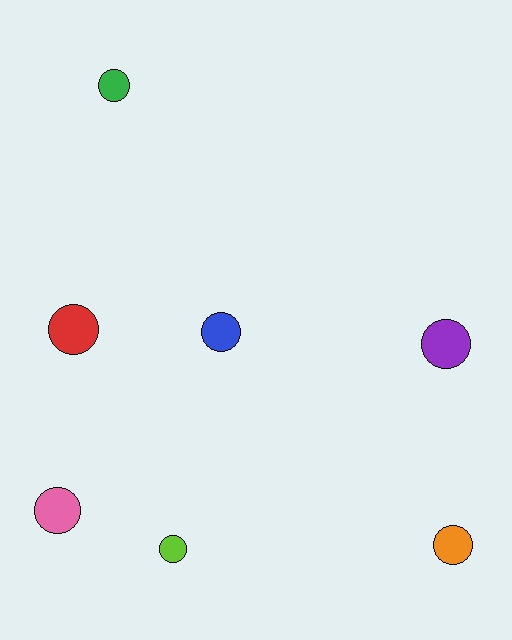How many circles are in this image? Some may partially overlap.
There are 7 circles.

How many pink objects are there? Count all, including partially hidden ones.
There is 1 pink object.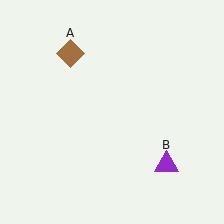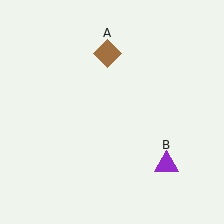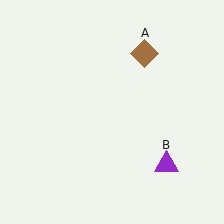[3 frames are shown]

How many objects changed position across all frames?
1 object changed position: brown diamond (object A).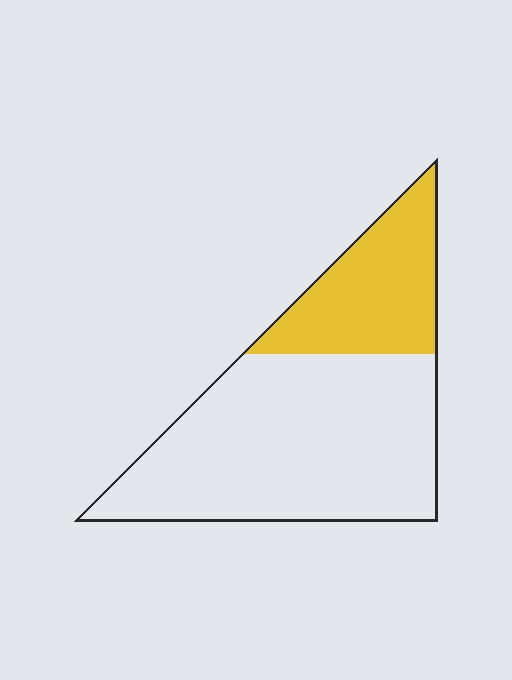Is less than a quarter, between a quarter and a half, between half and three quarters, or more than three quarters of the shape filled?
Between a quarter and a half.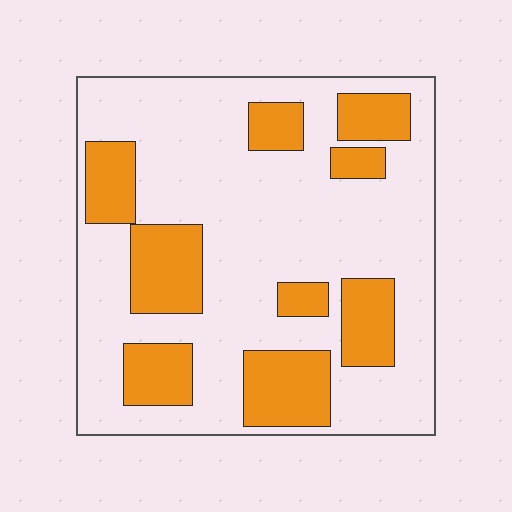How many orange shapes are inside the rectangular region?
9.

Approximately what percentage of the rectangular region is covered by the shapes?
Approximately 30%.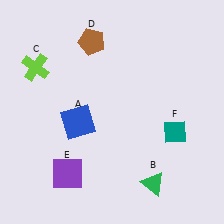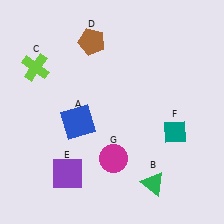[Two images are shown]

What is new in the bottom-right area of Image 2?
A magenta circle (G) was added in the bottom-right area of Image 2.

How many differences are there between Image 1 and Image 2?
There is 1 difference between the two images.